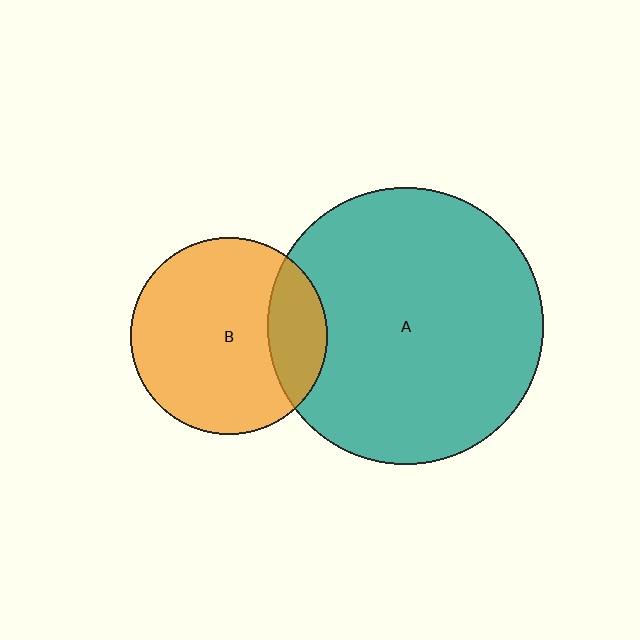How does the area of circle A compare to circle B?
Approximately 2.0 times.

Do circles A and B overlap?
Yes.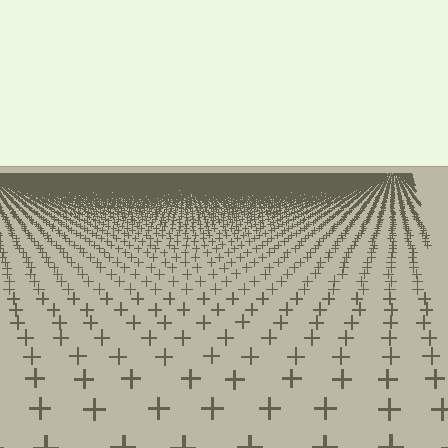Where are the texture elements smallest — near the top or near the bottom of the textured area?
Near the top.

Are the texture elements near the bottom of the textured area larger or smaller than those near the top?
Larger. Near the bottom, elements are closer to the viewer and appear at a bigger on-screen size.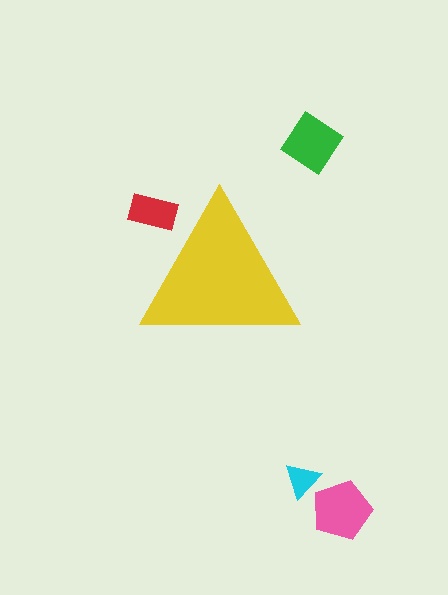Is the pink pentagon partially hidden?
No, the pink pentagon is fully visible.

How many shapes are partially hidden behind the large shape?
1 shape is partially hidden.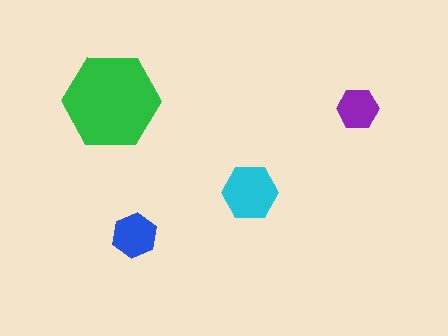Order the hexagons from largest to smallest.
the green one, the cyan one, the blue one, the purple one.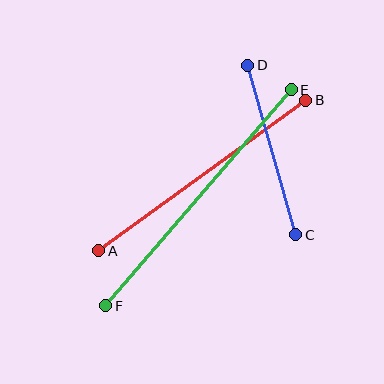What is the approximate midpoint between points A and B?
The midpoint is at approximately (202, 175) pixels.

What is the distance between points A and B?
The distance is approximately 256 pixels.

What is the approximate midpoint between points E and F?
The midpoint is at approximately (198, 198) pixels.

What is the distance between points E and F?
The distance is approximately 284 pixels.